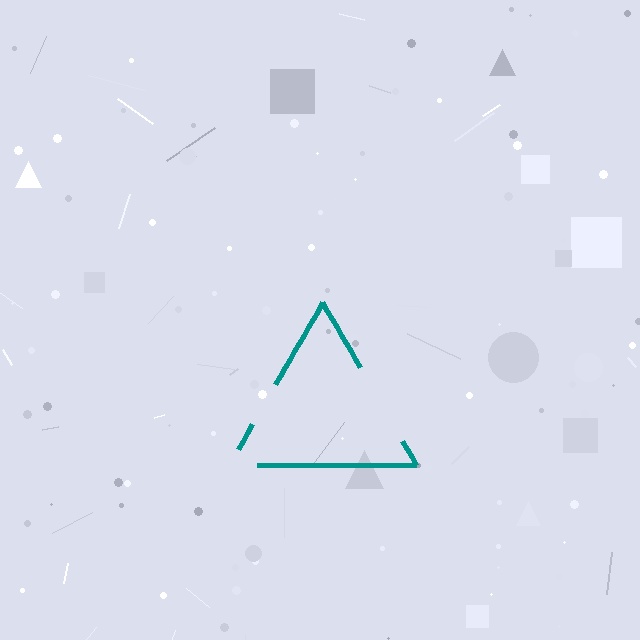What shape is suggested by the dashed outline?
The dashed outline suggests a triangle.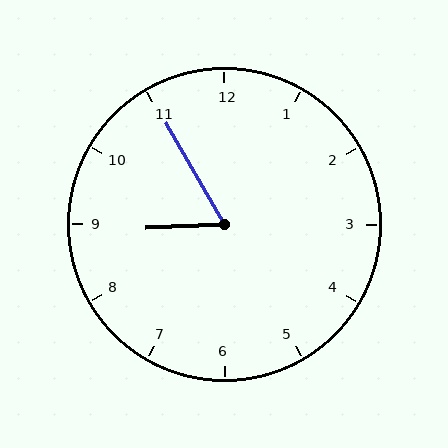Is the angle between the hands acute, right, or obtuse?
It is acute.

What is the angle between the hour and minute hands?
Approximately 62 degrees.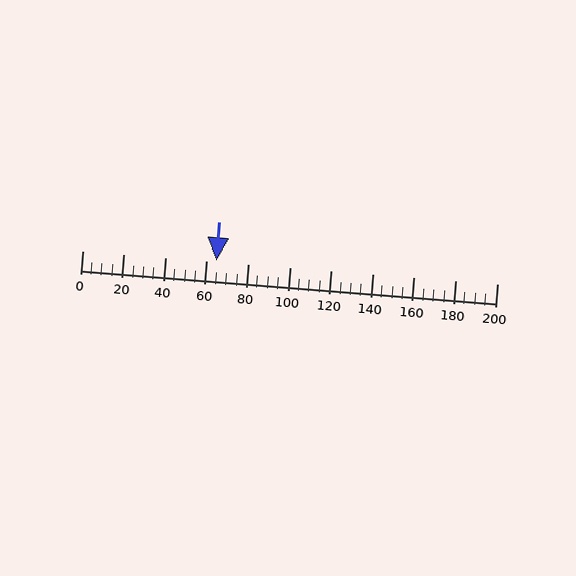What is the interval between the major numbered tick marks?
The major tick marks are spaced 20 units apart.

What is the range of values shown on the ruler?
The ruler shows values from 0 to 200.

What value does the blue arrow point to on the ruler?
The blue arrow points to approximately 65.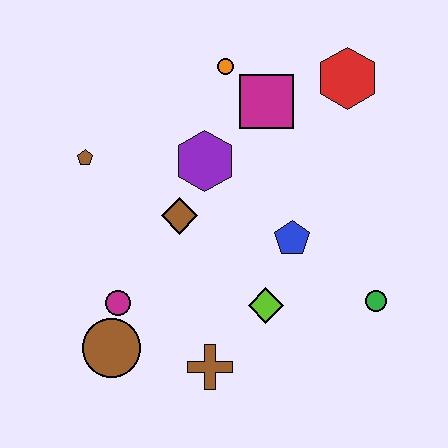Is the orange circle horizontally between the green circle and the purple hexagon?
Yes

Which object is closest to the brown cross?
The lime diamond is closest to the brown cross.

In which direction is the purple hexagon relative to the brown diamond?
The purple hexagon is above the brown diamond.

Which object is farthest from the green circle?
The brown pentagon is farthest from the green circle.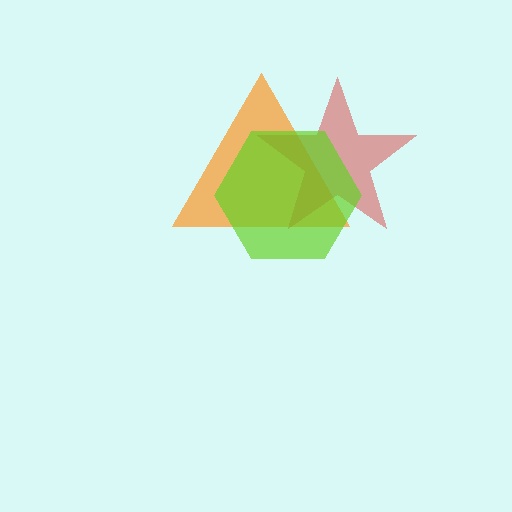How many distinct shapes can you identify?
There are 3 distinct shapes: an orange triangle, a red star, a lime hexagon.